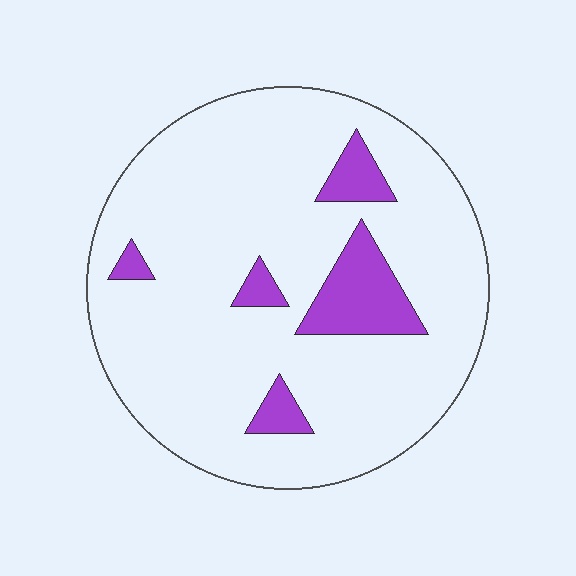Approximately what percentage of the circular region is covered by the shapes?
Approximately 10%.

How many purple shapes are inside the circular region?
5.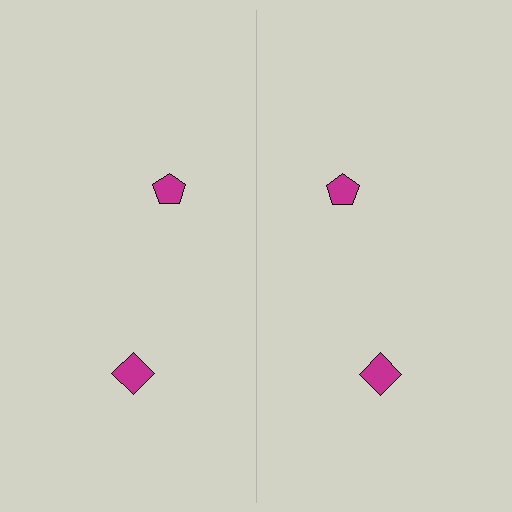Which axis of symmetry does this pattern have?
The pattern has a vertical axis of symmetry running through the center of the image.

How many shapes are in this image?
There are 4 shapes in this image.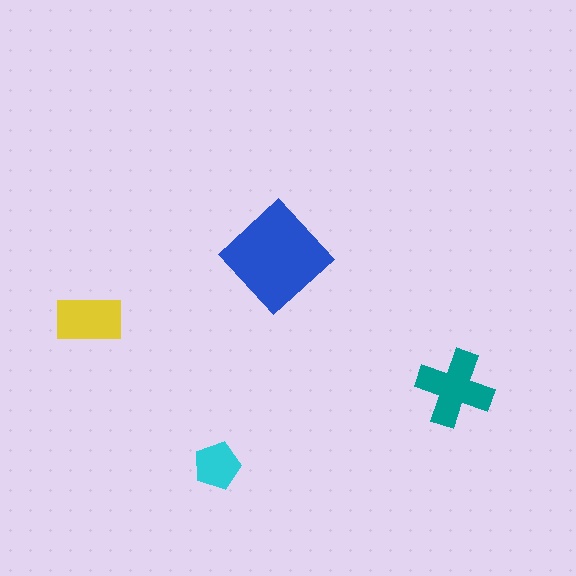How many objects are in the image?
There are 4 objects in the image.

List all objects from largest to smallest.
The blue diamond, the teal cross, the yellow rectangle, the cyan pentagon.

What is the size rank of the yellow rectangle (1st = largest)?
3rd.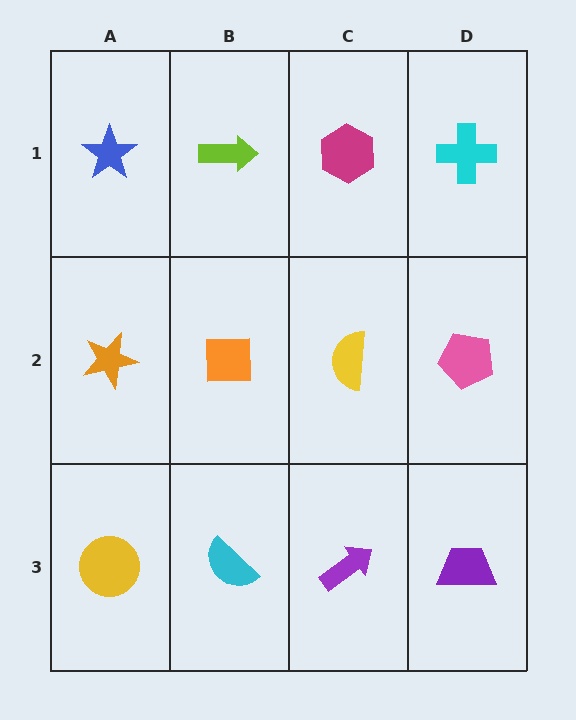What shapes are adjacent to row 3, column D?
A pink pentagon (row 2, column D), a purple arrow (row 3, column C).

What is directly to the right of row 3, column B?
A purple arrow.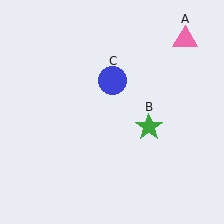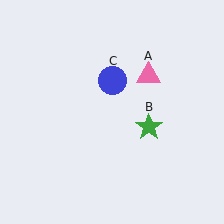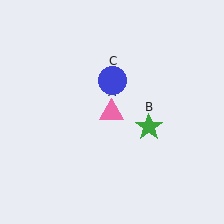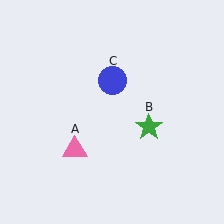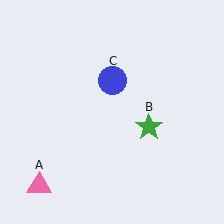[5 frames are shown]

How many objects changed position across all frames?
1 object changed position: pink triangle (object A).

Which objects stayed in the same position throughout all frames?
Green star (object B) and blue circle (object C) remained stationary.